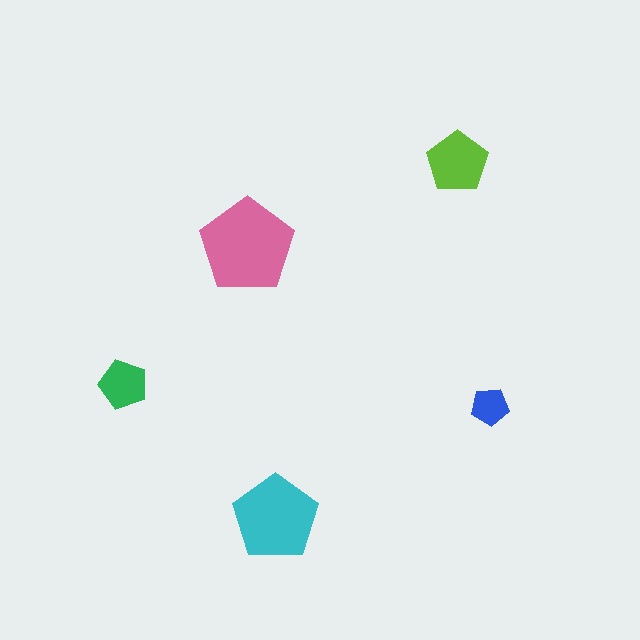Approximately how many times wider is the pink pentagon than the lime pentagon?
About 1.5 times wider.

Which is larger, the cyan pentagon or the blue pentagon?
The cyan one.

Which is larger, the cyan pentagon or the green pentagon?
The cyan one.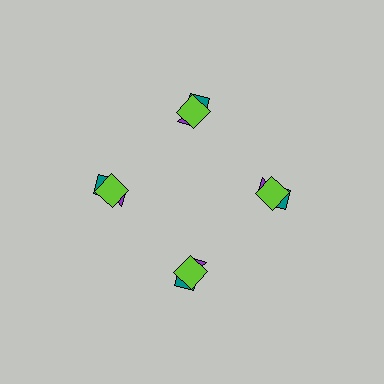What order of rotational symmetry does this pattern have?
This pattern has 4-fold rotational symmetry.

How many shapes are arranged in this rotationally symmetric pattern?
There are 12 shapes, arranged in 4 groups of 3.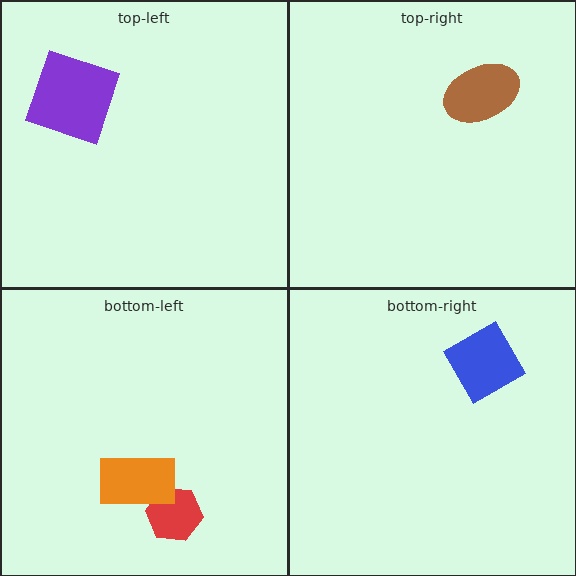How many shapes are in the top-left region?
1.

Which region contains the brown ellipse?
The top-right region.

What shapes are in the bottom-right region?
The blue diamond.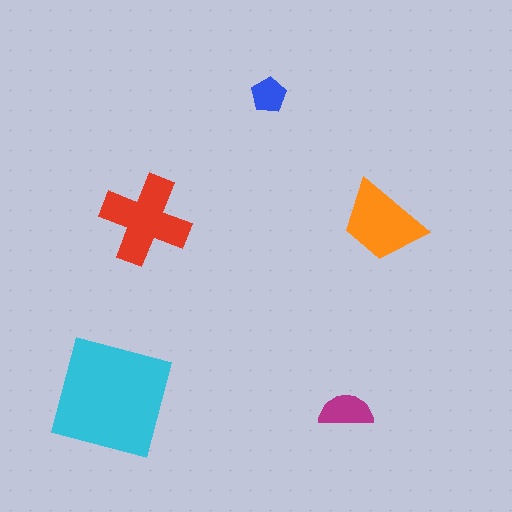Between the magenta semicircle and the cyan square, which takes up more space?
The cyan square.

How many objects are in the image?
There are 5 objects in the image.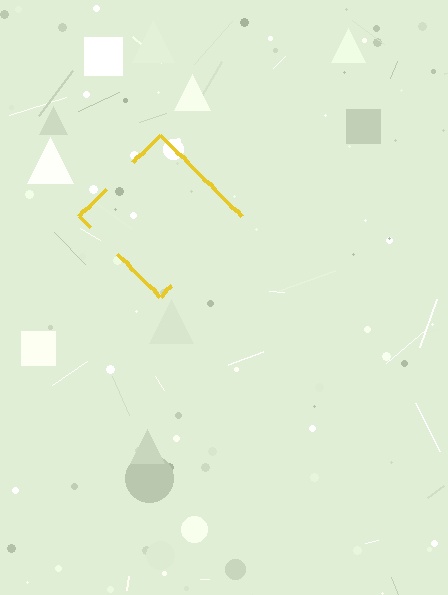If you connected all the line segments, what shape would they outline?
They would outline a diamond.